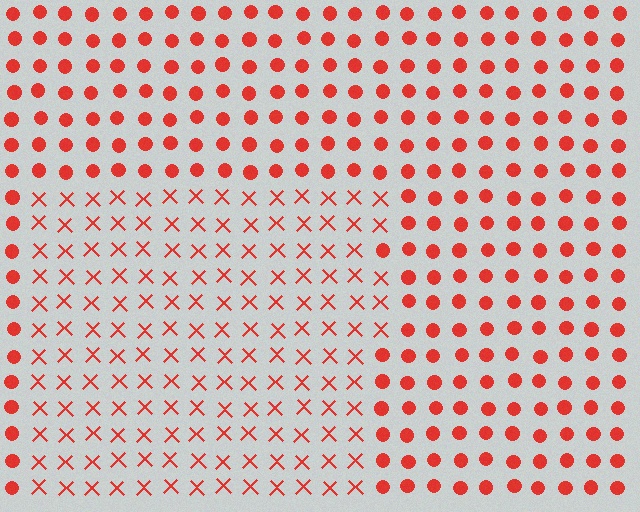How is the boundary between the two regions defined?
The boundary is defined by a change in element shape: X marks inside vs. circles outside. All elements share the same color and spacing.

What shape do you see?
I see a rectangle.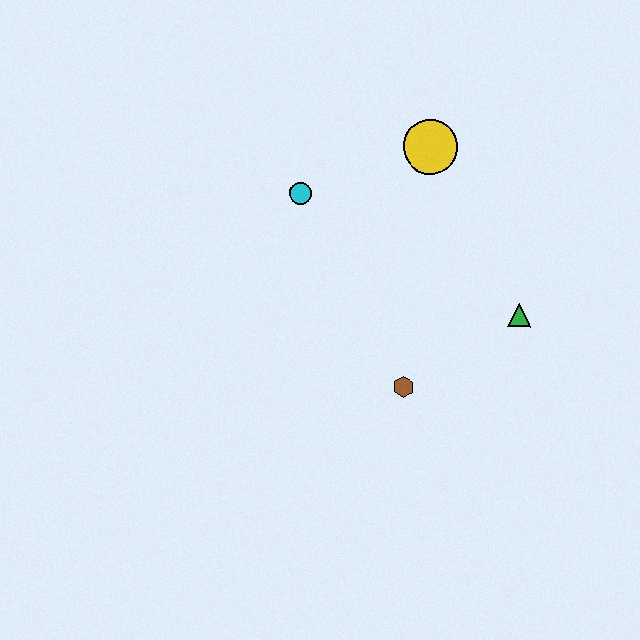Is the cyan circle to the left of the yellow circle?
Yes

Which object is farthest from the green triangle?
The cyan circle is farthest from the green triangle.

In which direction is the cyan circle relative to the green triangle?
The cyan circle is to the left of the green triangle.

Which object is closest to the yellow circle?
The cyan circle is closest to the yellow circle.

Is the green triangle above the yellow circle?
No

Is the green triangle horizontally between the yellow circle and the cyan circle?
No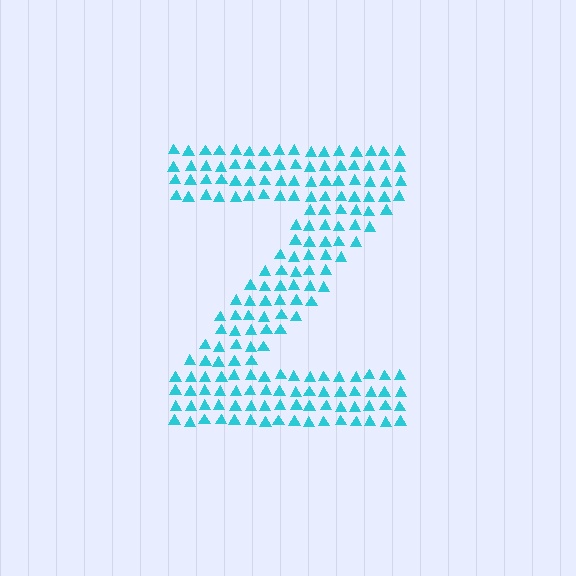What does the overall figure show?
The overall figure shows the letter Z.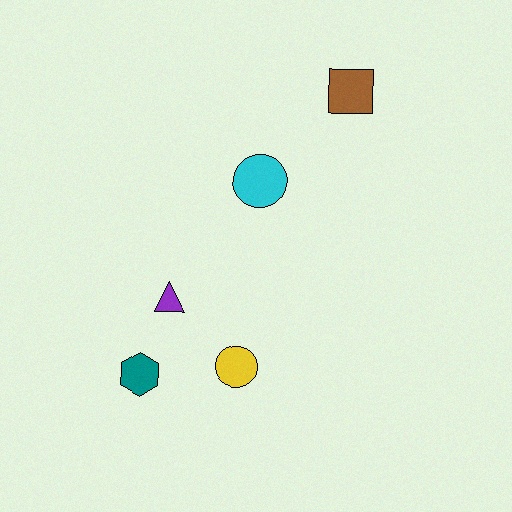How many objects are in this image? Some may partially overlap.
There are 5 objects.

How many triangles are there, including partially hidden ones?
There is 1 triangle.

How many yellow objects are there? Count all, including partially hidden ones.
There is 1 yellow object.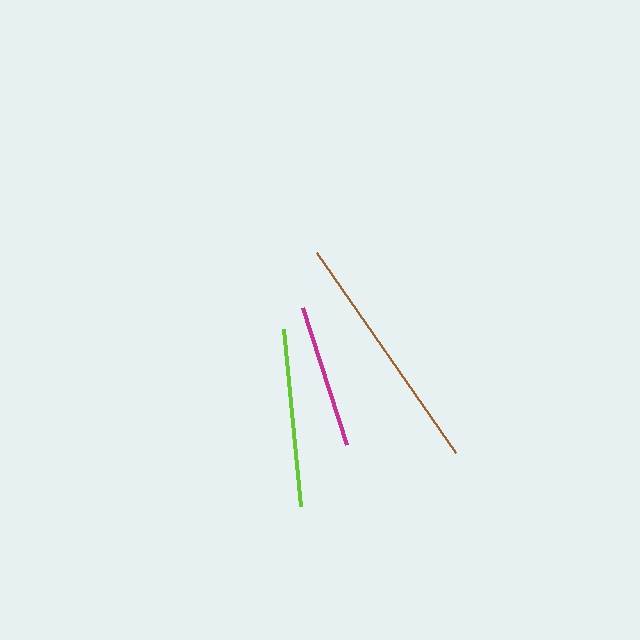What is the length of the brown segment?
The brown segment is approximately 243 pixels long.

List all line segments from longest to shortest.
From longest to shortest: brown, lime, magenta.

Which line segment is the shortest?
The magenta line is the shortest at approximately 144 pixels.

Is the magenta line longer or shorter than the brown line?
The brown line is longer than the magenta line.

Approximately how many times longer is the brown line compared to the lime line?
The brown line is approximately 1.4 times the length of the lime line.